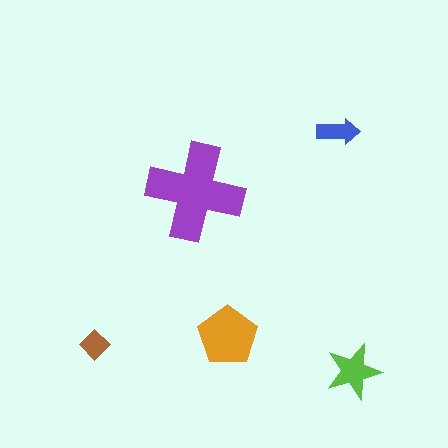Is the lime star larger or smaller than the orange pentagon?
Smaller.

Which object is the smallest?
The brown diamond.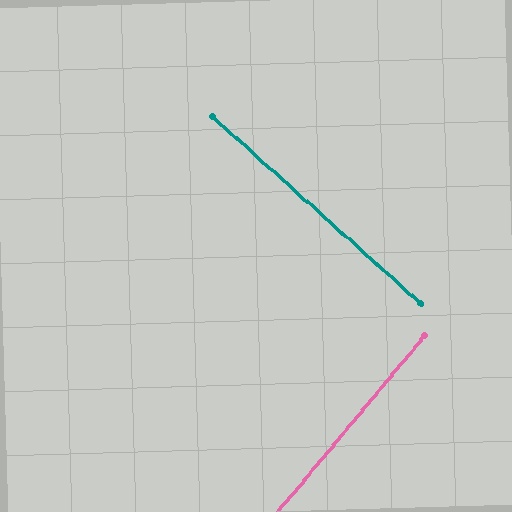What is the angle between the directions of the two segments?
Approximately 88 degrees.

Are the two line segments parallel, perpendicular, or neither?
Perpendicular — they meet at approximately 88°.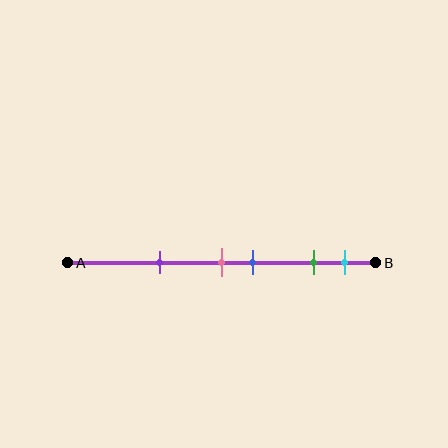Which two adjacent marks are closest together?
The pink and blue marks are the closest adjacent pair.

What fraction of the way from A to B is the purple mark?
The purple mark is approximately 30% (0.3) of the way from A to B.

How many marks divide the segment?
There are 5 marks dividing the segment.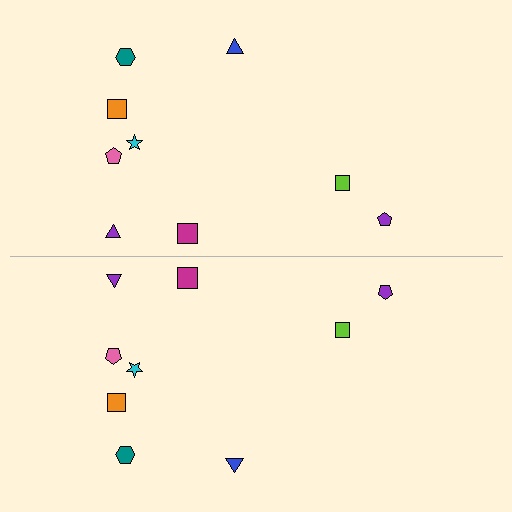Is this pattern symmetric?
Yes, this pattern has bilateral (reflection) symmetry.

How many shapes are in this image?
There are 18 shapes in this image.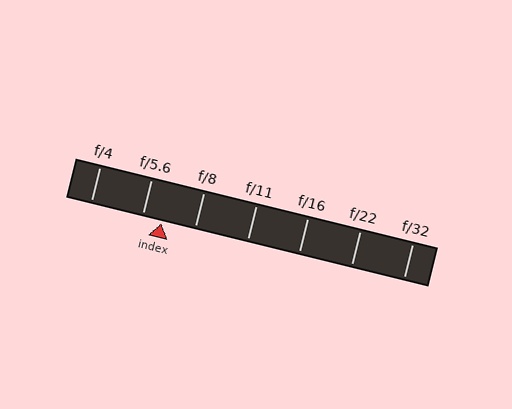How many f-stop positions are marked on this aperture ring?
There are 7 f-stop positions marked.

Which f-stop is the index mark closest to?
The index mark is closest to f/5.6.